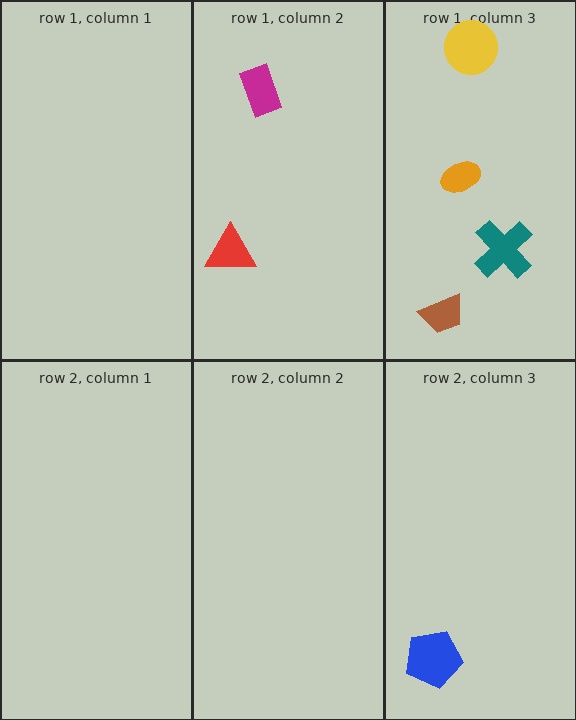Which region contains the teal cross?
The row 1, column 3 region.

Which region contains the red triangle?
The row 1, column 2 region.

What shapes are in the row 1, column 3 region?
The yellow circle, the teal cross, the brown trapezoid, the orange ellipse.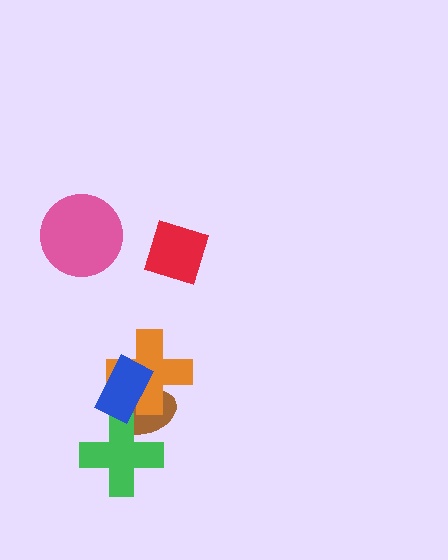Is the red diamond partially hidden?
No, no other shape covers it.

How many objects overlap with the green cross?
1 object overlaps with the green cross.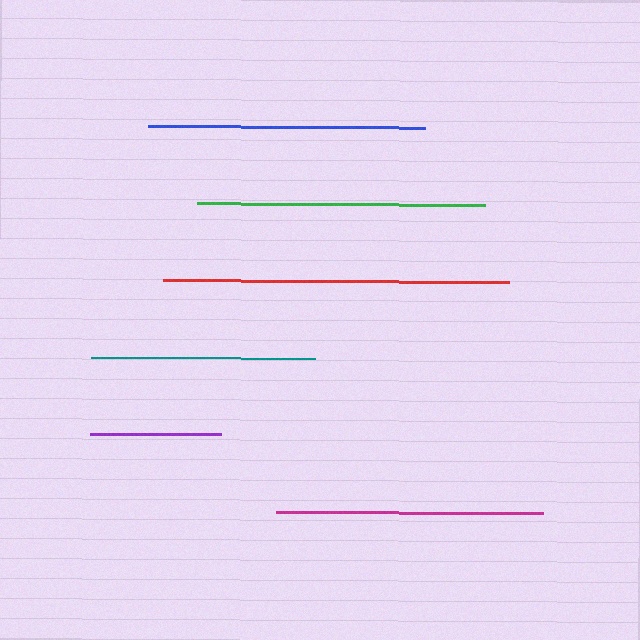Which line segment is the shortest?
The purple line is the shortest at approximately 131 pixels.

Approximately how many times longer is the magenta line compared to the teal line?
The magenta line is approximately 1.2 times the length of the teal line.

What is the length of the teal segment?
The teal segment is approximately 224 pixels long.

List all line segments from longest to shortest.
From longest to shortest: red, green, blue, magenta, teal, purple.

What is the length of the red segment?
The red segment is approximately 346 pixels long.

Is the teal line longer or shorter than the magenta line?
The magenta line is longer than the teal line.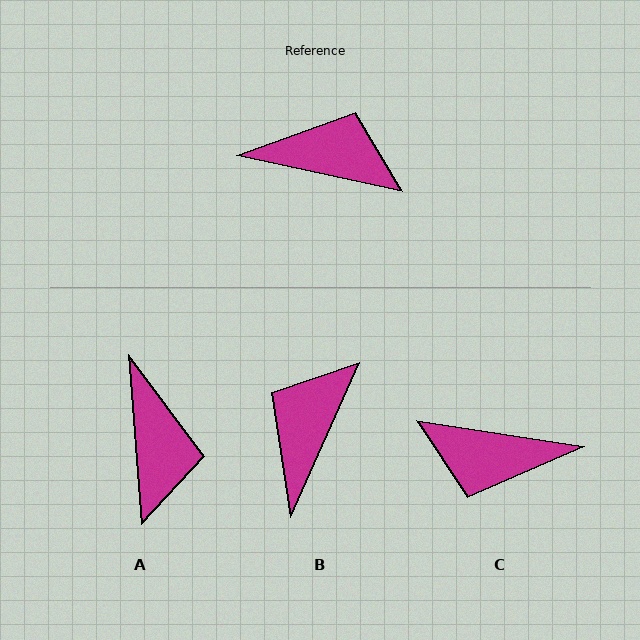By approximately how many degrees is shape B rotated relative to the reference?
Approximately 78 degrees counter-clockwise.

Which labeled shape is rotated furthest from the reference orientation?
C, about 177 degrees away.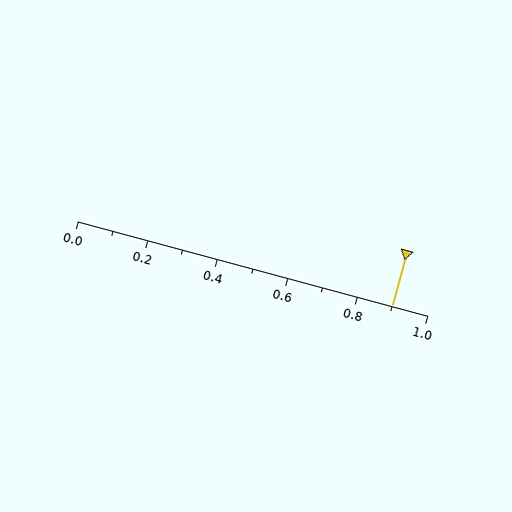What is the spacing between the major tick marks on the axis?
The major ticks are spaced 0.2 apart.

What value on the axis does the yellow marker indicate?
The marker indicates approximately 0.9.